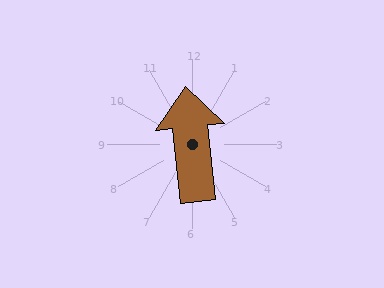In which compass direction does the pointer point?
North.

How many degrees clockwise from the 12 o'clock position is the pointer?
Approximately 354 degrees.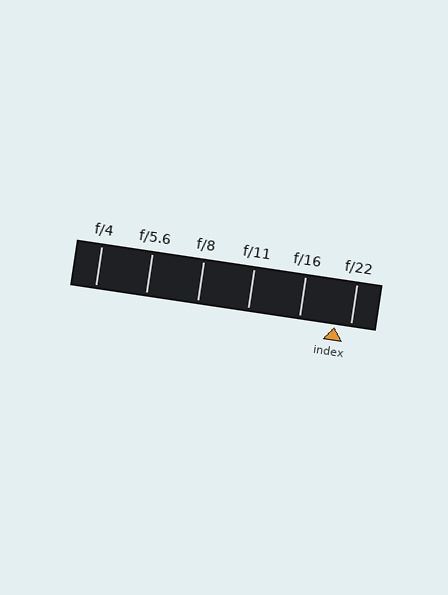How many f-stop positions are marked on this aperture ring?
There are 6 f-stop positions marked.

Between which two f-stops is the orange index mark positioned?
The index mark is between f/16 and f/22.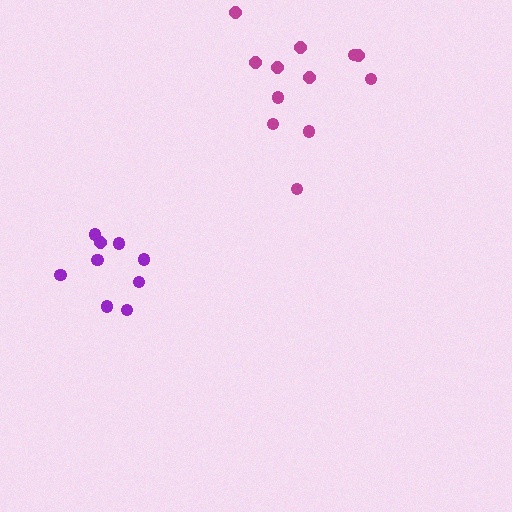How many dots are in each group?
Group 1: 9 dots, Group 2: 12 dots (21 total).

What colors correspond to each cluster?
The clusters are colored: purple, magenta.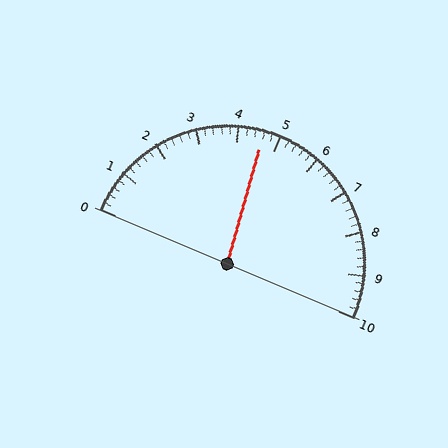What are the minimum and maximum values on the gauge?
The gauge ranges from 0 to 10.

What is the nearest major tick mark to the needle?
The nearest major tick mark is 5.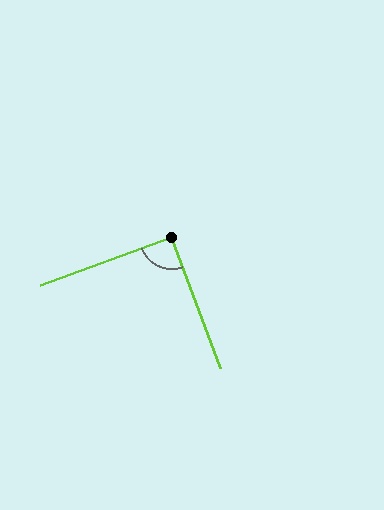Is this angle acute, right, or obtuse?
It is approximately a right angle.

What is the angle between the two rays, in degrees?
Approximately 90 degrees.